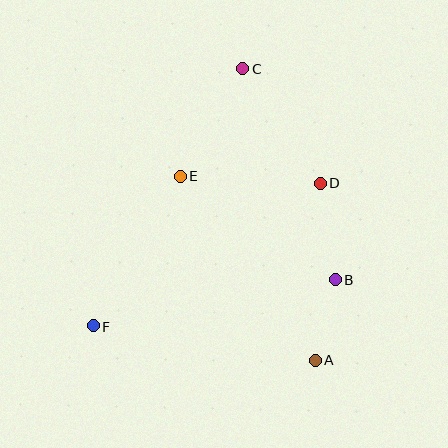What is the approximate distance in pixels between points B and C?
The distance between B and C is approximately 230 pixels.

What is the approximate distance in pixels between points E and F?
The distance between E and F is approximately 173 pixels.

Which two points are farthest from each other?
Points A and C are farthest from each other.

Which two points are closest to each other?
Points A and B are closest to each other.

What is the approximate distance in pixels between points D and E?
The distance between D and E is approximately 140 pixels.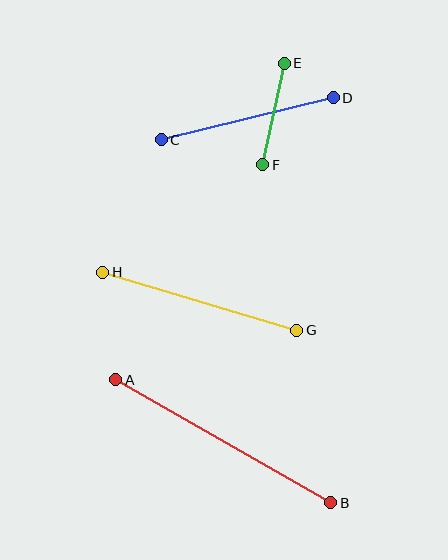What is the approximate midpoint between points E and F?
The midpoint is at approximately (273, 114) pixels.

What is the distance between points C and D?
The distance is approximately 177 pixels.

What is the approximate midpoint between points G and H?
The midpoint is at approximately (200, 301) pixels.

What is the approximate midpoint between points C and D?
The midpoint is at approximately (247, 119) pixels.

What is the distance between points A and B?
The distance is approximately 248 pixels.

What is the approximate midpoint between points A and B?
The midpoint is at approximately (223, 441) pixels.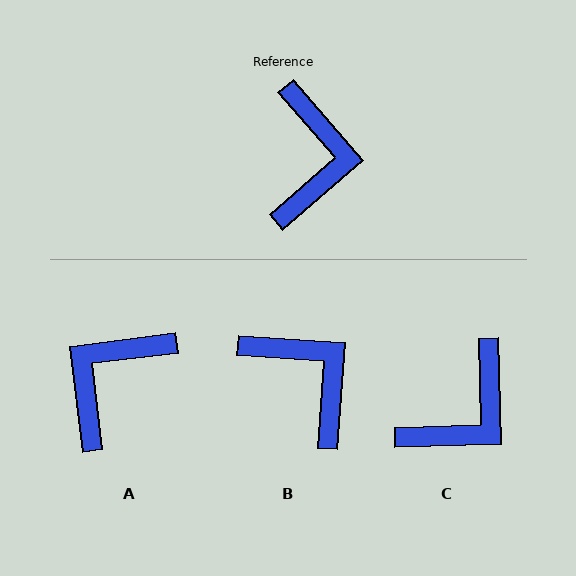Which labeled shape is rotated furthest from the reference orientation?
A, about 146 degrees away.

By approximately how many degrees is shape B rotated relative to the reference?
Approximately 45 degrees counter-clockwise.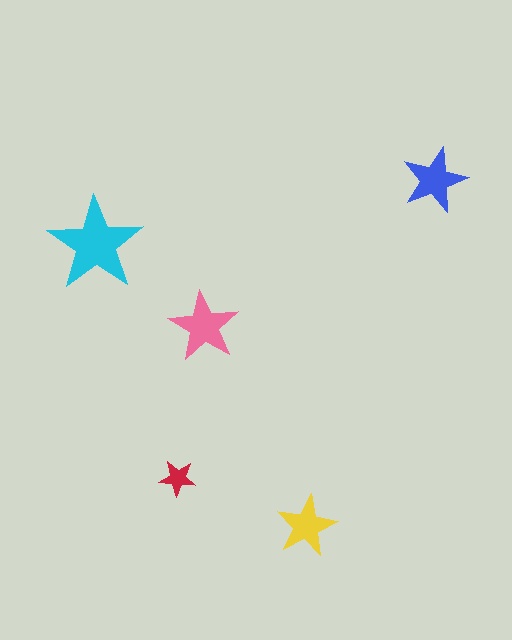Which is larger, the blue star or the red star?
The blue one.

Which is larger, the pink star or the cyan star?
The cyan one.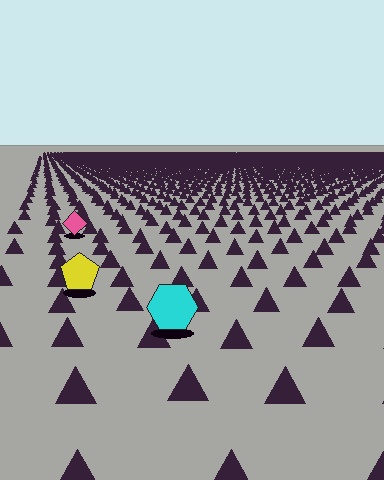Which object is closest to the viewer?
The cyan hexagon is closest. The texture marks near it are larger and more spread out.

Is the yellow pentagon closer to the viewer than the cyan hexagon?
No. The cyan hexagon is closer — you can tell from the texture gradient: the ground texture is coarser near it.